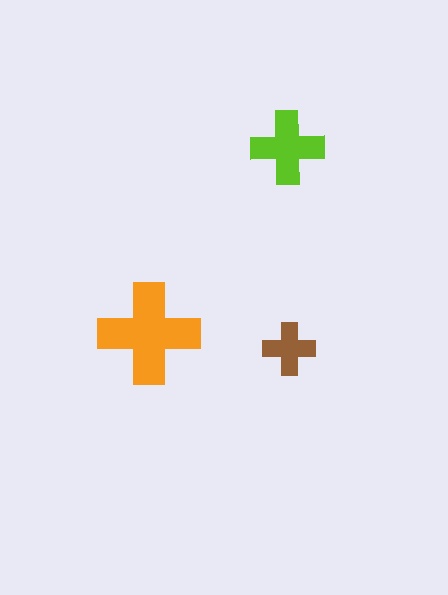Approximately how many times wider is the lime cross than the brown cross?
About 1.5 times wider.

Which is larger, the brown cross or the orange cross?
The orange one.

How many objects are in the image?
There are 3 objects in the image.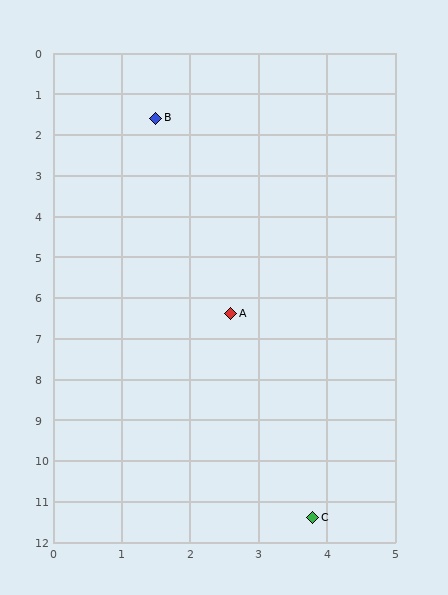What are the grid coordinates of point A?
Point A is at approximately (2.6, 6.4).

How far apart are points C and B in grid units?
Points C and B are about 10.1 grid units apart.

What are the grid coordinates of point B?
Point B is at approximately (1.5, 1.6).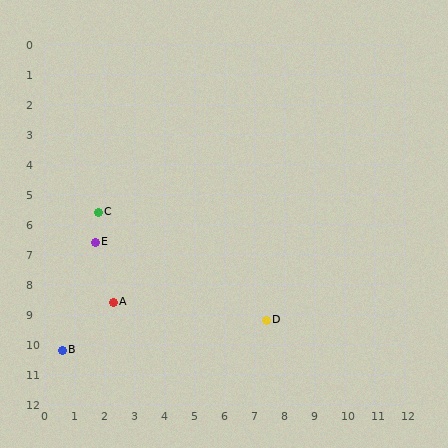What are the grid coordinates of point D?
Point D is at approximately (7.4, 9.2).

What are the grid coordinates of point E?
Point E is at approximately (1.7, 6.6).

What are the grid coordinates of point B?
Point B is at approximately (0.6, 10.2).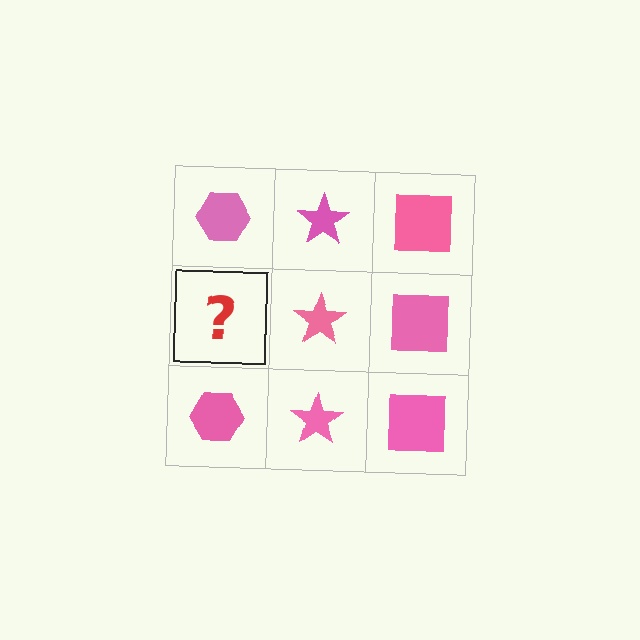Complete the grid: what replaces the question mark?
The question mark should be replaced with a pink hexagon.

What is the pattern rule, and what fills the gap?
The rule is that each column has a consistent shape. The gap should be filled with a pink hexagon.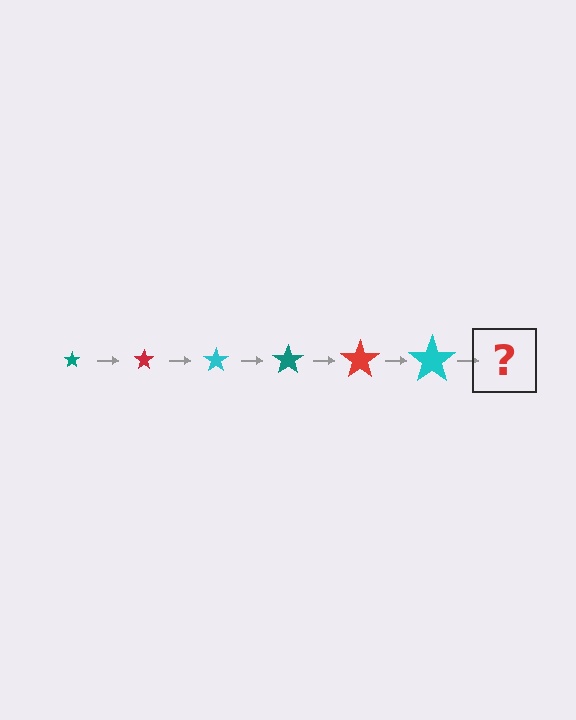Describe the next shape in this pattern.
It should be a teal star, larger than the previous one.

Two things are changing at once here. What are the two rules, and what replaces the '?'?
The two rules are that the star grows larger each step and the color cycles through teal, red, and cyan. The '?' should be a teal star, larger than the previous one.